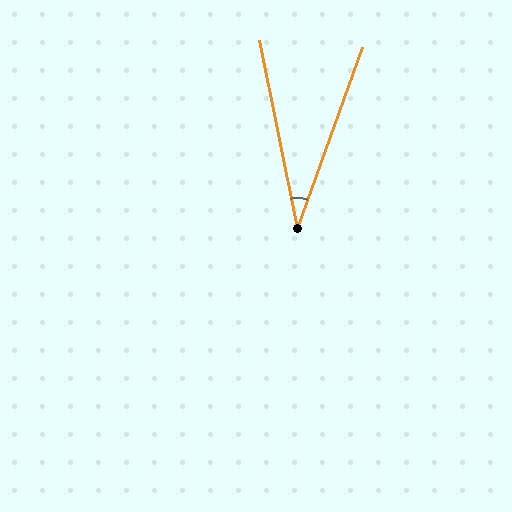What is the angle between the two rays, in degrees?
Approximately 31 degrees.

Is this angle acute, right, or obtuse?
It is acute.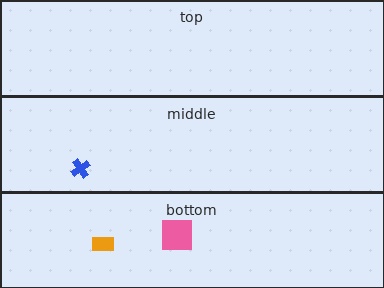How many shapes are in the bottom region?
2.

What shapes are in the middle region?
The blue cross.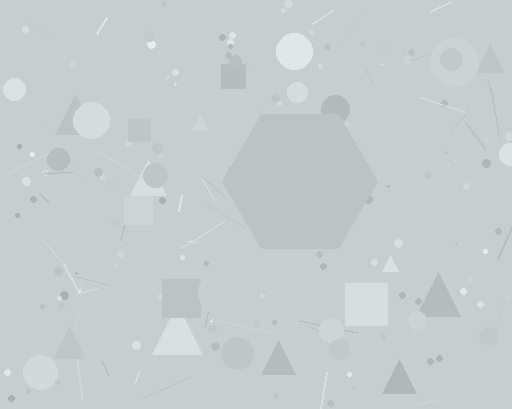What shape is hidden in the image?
A hexagon is hidden in the image.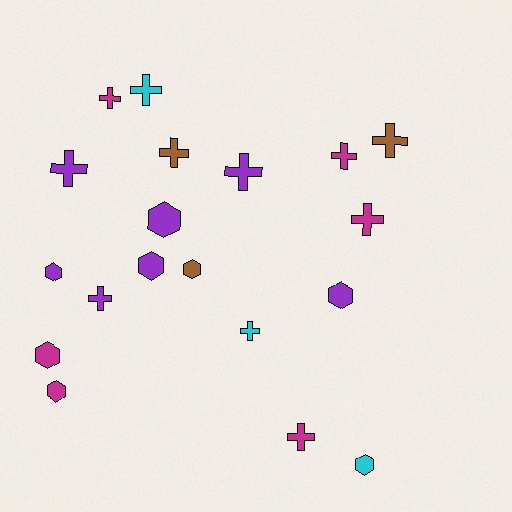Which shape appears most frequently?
Cross, with 11 objects.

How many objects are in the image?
There are 19 objects.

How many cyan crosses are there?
There are 2 cyan crosses.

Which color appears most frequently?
Purple, with 7 objects.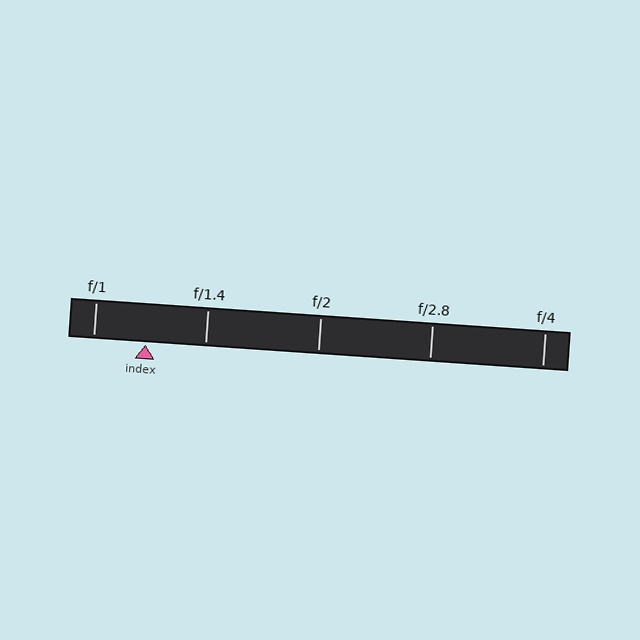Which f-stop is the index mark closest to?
The index mark is closest to f/1.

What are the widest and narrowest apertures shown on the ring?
The widest aperture shown is f/1 and the narrowest is f/4.